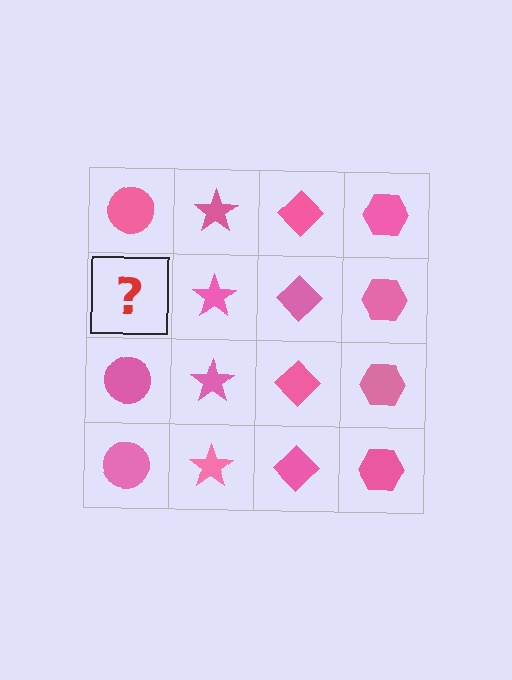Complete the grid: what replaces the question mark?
The question mark should be replaced with a pink circle.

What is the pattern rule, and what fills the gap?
The rule is that each column has a consistent shape. The gap should be filled with a pink circle.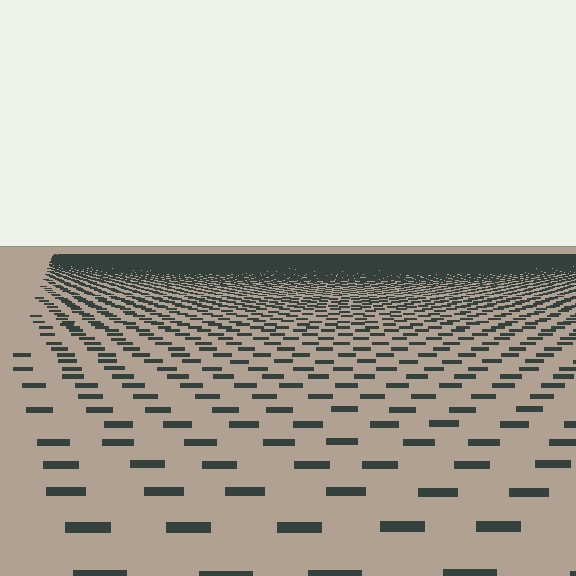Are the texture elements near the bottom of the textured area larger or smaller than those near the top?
Larger. Near the bottom, elements are closer to the viewer and appear at a bigger on-screen size.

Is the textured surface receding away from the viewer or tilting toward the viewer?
The surface is receding away from the viewer. Texture elements get smaller and denser toward the top.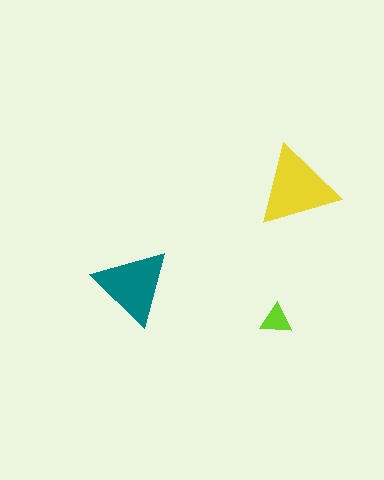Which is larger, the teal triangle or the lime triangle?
The teal one.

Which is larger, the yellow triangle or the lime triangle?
The yellow one.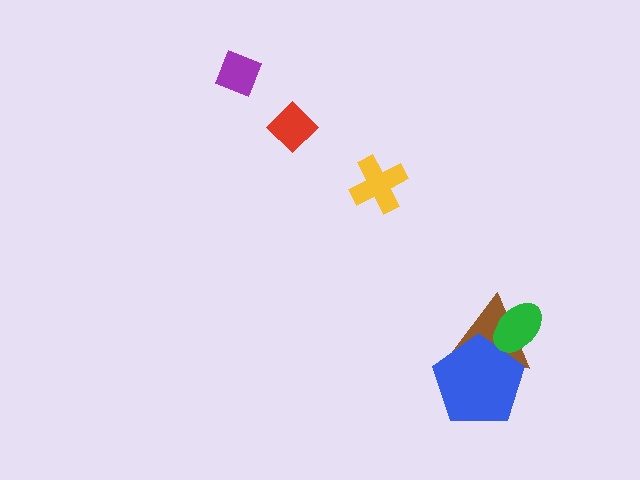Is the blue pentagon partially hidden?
Yes, it is partially covered by another shape.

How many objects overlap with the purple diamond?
0 objects overlap with the purple diamond.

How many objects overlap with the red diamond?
0 objects overlap with the red diamond.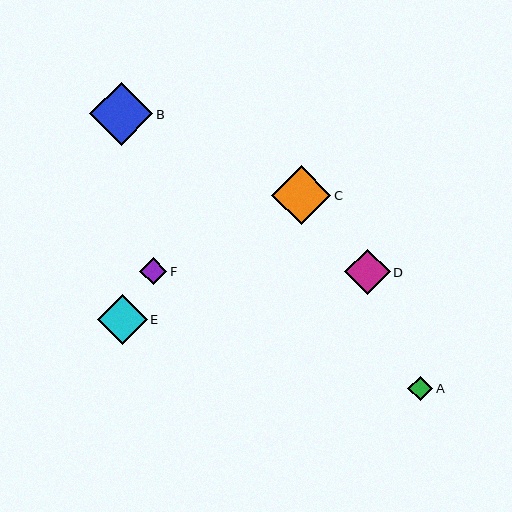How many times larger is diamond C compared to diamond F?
Diamond C is approximately 2.1 times the size of diamond F.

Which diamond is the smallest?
Diamond A is the smallest with a size of approximately 25 pixels.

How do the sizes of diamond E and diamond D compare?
Diamond E and diamond D are approximately the same size.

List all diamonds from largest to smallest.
From largest to smallest: B, C, E, D, F, A.